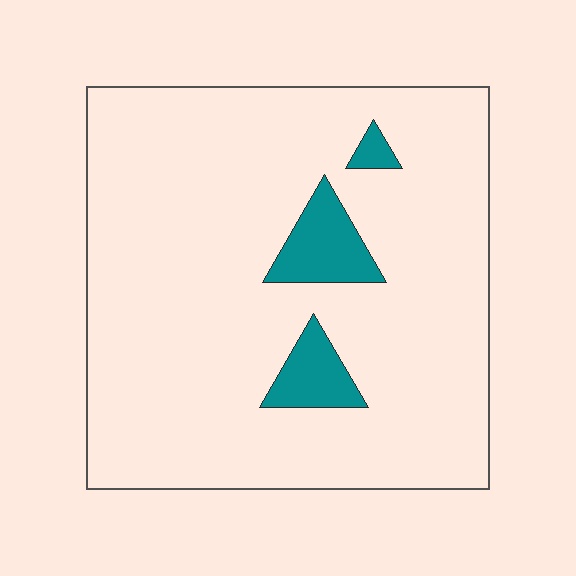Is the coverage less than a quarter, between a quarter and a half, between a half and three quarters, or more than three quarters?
Less than a quarter.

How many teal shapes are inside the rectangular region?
3.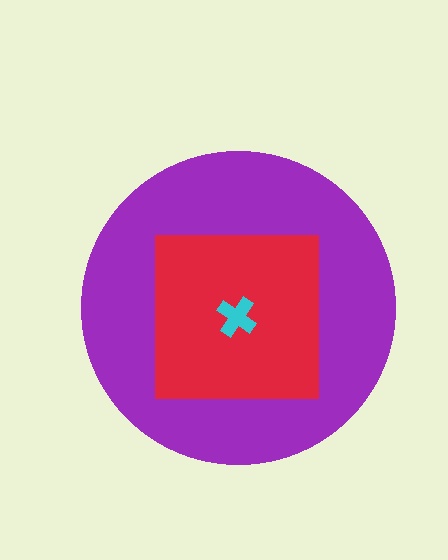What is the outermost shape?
The purple circle.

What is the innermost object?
The cyan cross.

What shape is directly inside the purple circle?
The red square.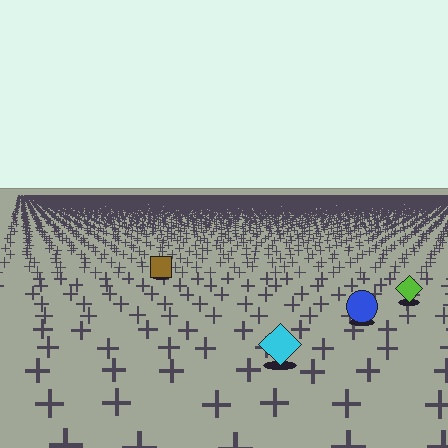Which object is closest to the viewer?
The cyan diamond is closest. The texture marks near it are larger and more spread out.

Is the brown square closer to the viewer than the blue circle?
No. The blue circle is closer — you can tell from the texture gradient: the ground texture is coarser near it.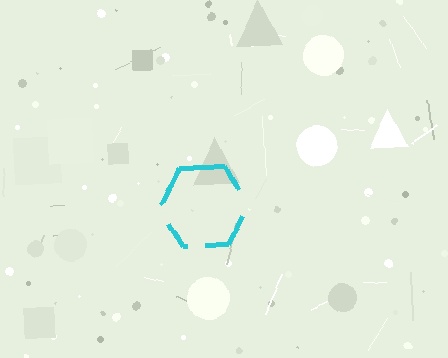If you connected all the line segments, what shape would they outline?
They would outline a hexagon.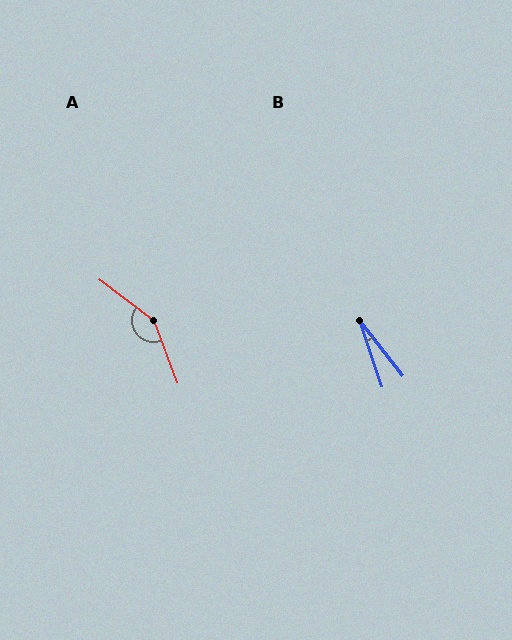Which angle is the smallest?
B, at approximately 19 degrees.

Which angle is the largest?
A, at approximately 148 degrees.